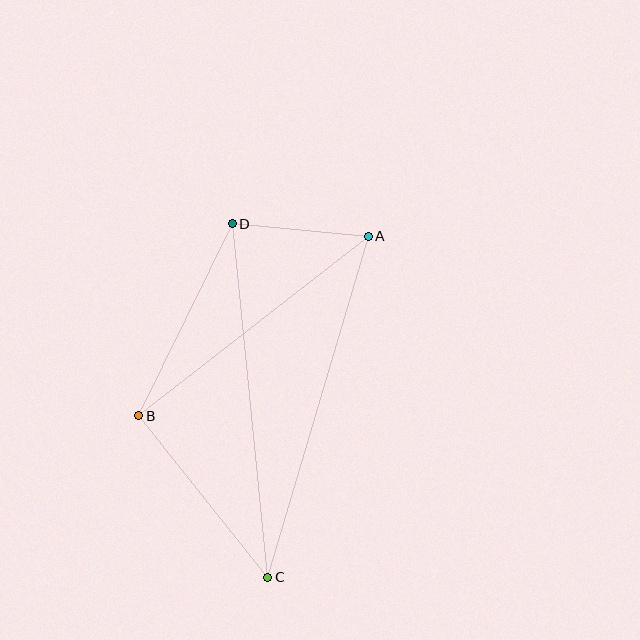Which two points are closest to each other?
Points A and D are closest to each other.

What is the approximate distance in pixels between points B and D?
The distance between B and D is approximately 213 pixels.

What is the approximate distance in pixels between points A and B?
The distance between A and B is approximately 291 pixels.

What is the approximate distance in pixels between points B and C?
The distance between B and C is approximately 207 pixels.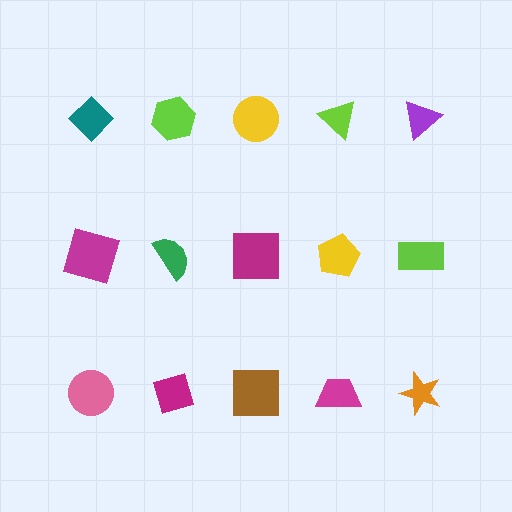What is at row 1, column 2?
A lime hexagon.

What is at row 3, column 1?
A pink circle.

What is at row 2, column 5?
A lime rectangle.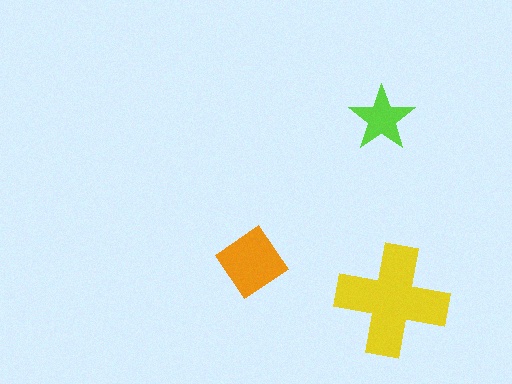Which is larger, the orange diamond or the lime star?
The orange diamond.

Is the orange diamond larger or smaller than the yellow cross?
Smaller.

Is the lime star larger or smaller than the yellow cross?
Smaller.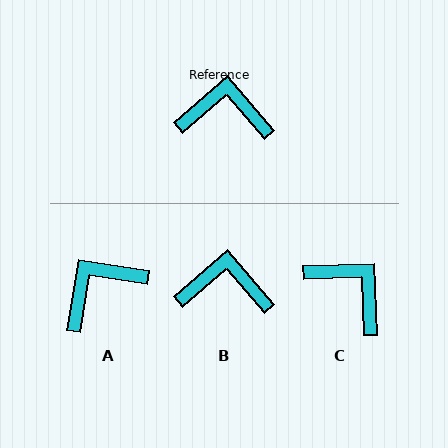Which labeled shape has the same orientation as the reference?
B.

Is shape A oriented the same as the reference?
No, it is off by about 40 degrees.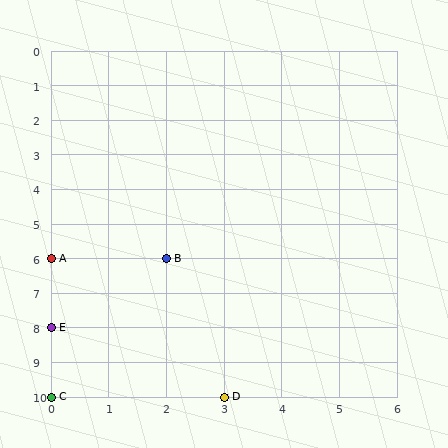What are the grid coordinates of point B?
Point B is at grid coordinates (2, 6).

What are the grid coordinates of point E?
Point E is at grid coordinates (0, 8).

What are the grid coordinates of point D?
Point D is at grid coordinates (3, 10).